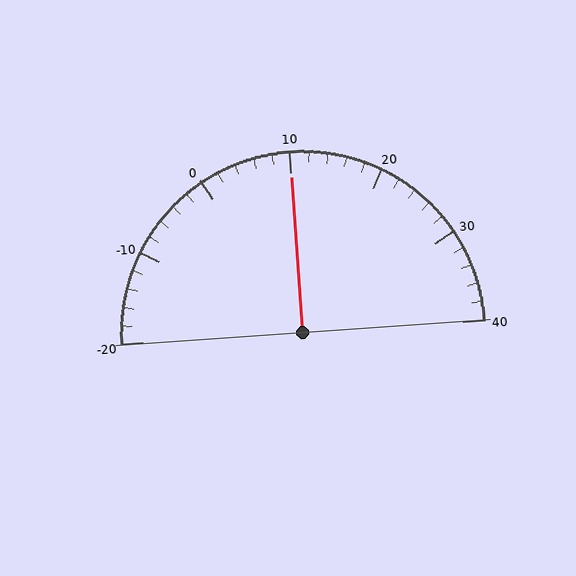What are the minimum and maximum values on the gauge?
The gauge ranges from -20 to 40.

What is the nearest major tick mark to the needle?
The nearest major tick mark is 10.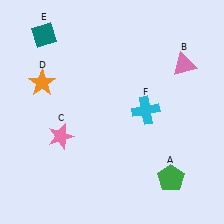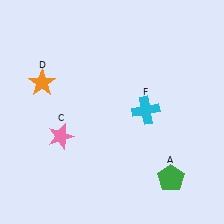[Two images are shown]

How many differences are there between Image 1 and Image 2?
There are 2 differences between the two images.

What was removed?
The teal diamond (E), the pink triangle (B) were removed in Image 2.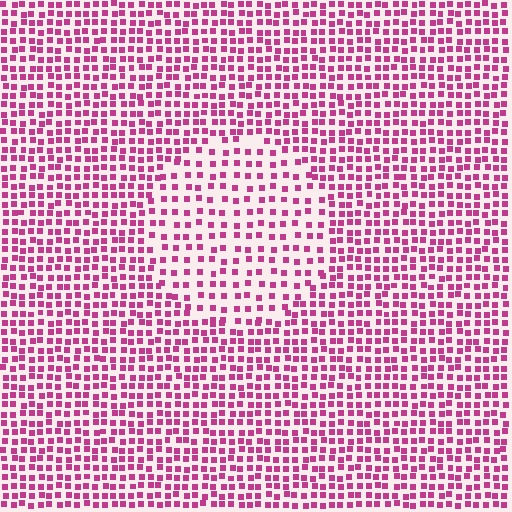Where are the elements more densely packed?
The elements are more densely packed outside the circle boundary.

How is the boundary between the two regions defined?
The boundary is defined by a change in element density (approximately 1.8x ratio). All elements are the same color, size, and shape.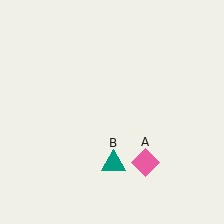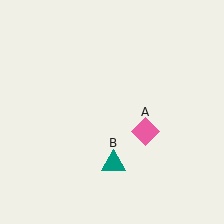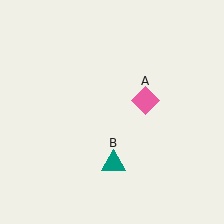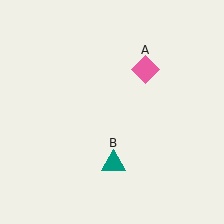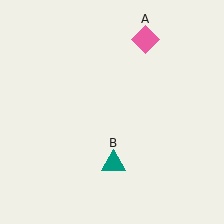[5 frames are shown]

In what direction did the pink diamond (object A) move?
The pink diamond (object A) moved up.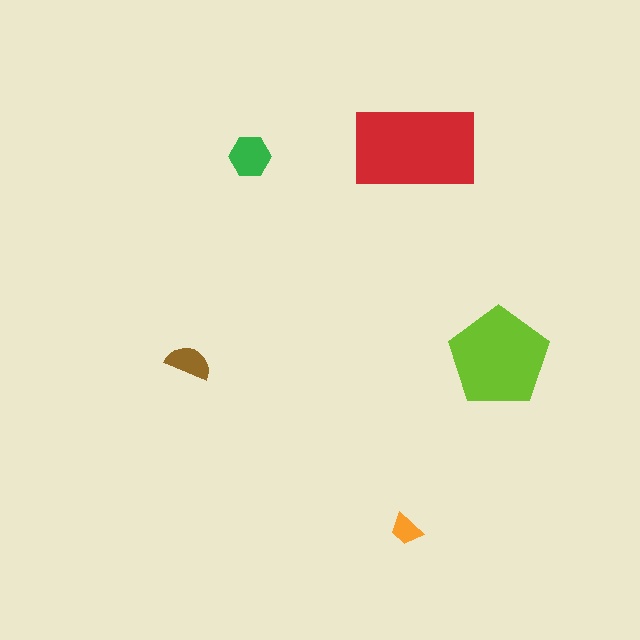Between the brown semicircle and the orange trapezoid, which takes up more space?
The brown semicircle.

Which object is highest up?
The red rectangle is topmost.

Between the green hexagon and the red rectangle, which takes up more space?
The red rectangle.